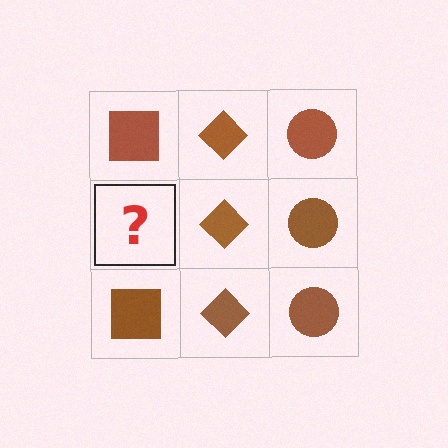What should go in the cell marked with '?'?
The missing cell should contain a brown square.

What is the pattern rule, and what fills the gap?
The rule is that each column has a consistent shape. The gap should be filled with a brown square.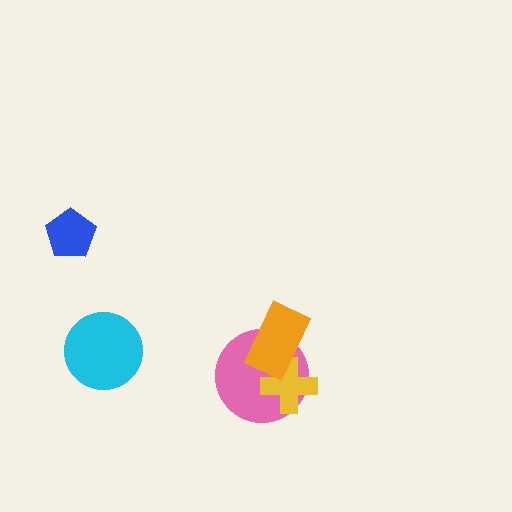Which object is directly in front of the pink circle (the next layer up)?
The yellow cross is directly in front of the pink circle.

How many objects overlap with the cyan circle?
0 objects overlap with the cyan circle.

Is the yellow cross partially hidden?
Yes, it is partially covered by another shape.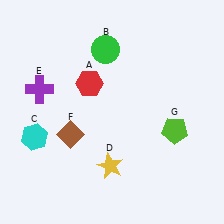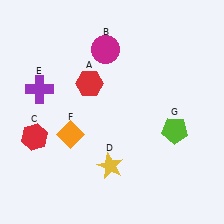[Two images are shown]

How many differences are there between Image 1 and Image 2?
There are 3 differences between the two images.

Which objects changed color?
B changed from green to magenta. C changed from cyan to red. F changed from brown to orange.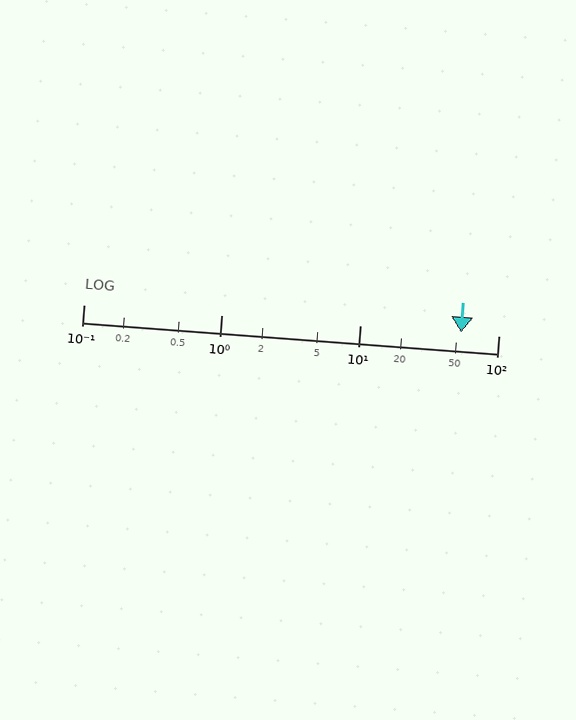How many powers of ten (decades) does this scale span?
The scale spans 3 decades, from 0.1 to 100.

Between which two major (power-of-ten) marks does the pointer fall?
The pointer is between 10 and 100.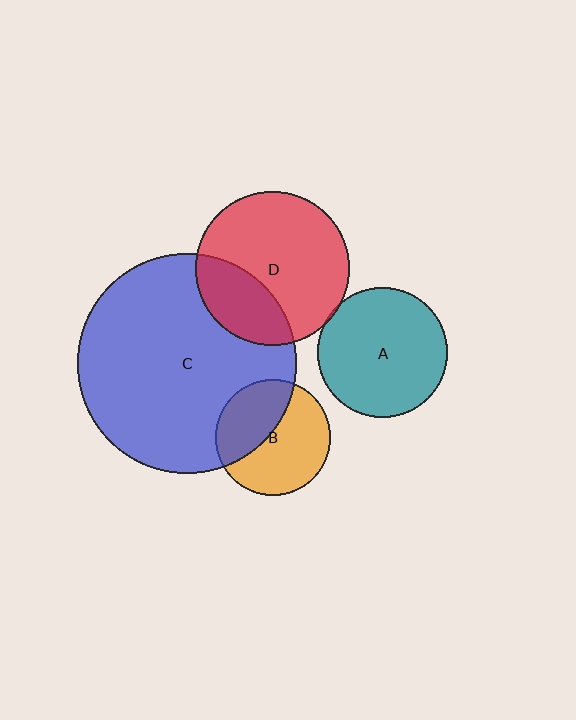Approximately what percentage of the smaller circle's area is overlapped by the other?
Approximately 30%.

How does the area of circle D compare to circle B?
Approximately 1.8 times.